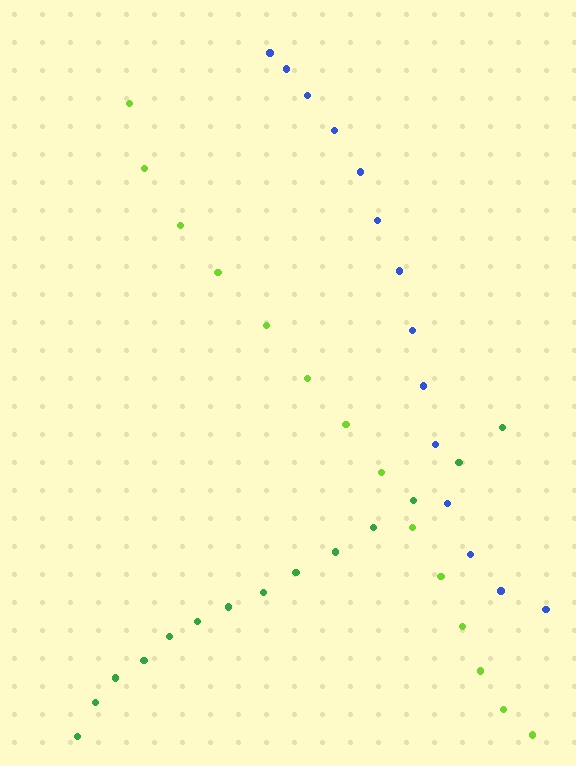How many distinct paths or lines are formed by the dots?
There are 3 distinct paths.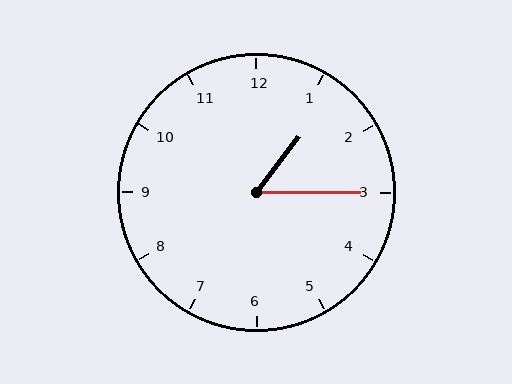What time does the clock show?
1:15.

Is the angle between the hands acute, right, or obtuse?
It is acute.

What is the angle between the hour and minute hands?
Approximately 52 degrees.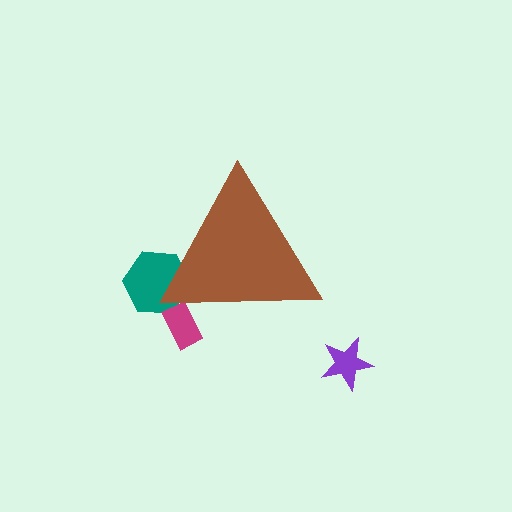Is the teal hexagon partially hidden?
Yes, the teal hexagon is partially hidden behind the brown triangle.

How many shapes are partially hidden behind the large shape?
2 shapes are partially hidden.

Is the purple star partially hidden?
No, the purple star is fully visible.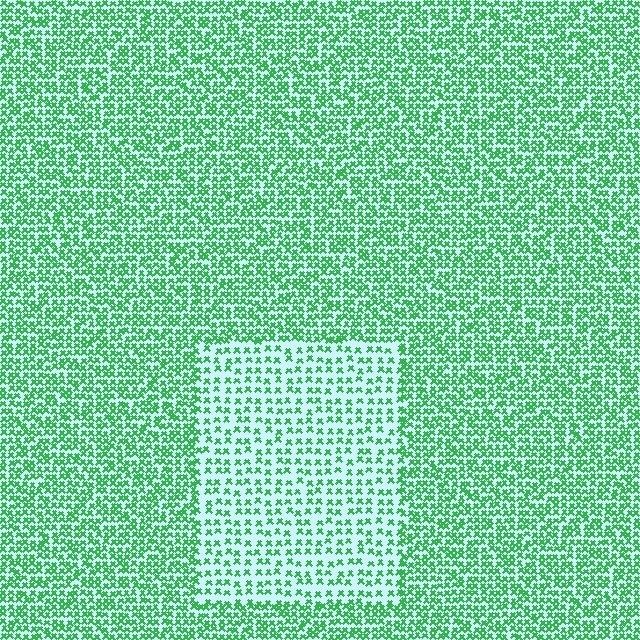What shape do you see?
I see a rectangle.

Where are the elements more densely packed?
The elements are more densely packed outside the rectangle boundary.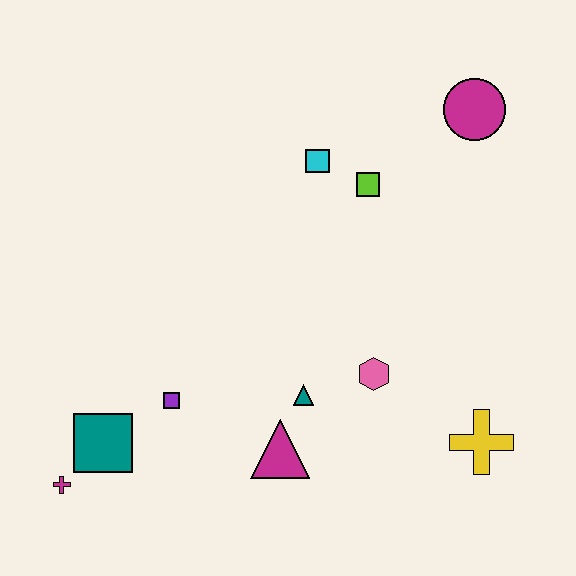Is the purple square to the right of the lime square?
No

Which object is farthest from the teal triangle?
The magenta circle is farthest from the teal triangle.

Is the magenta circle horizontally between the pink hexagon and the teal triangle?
No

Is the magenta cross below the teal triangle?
Yes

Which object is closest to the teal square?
The magenta cross is closest to the teal square.